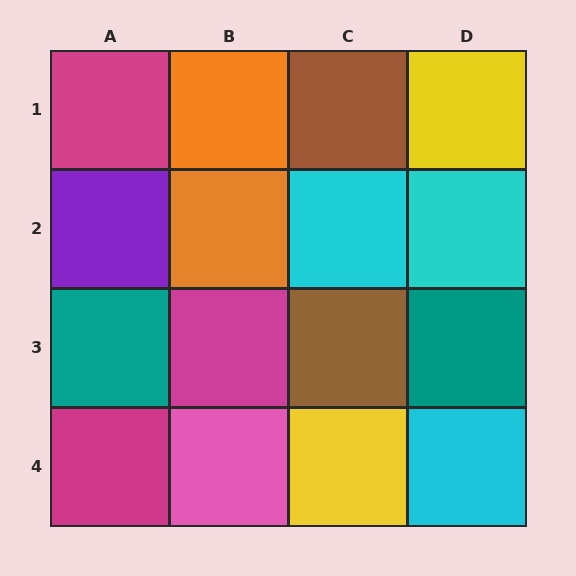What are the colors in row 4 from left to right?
Magenta, pink, yellow, cyan.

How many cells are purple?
1 cell is purple.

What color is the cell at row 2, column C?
Cyan.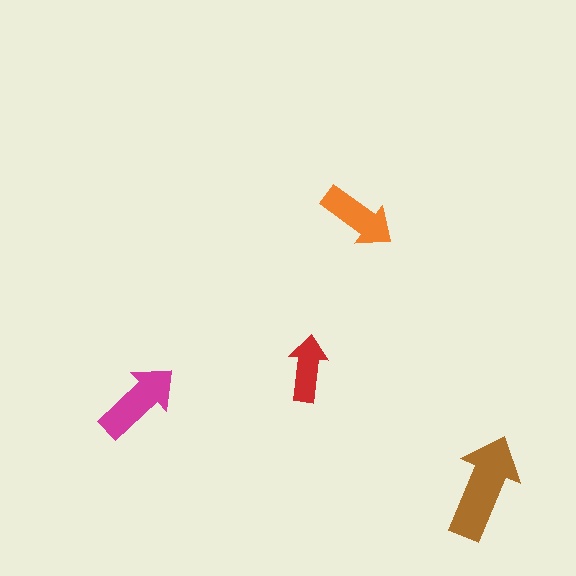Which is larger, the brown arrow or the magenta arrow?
The brown one.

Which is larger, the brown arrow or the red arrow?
The brown one.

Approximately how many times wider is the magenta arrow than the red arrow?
About 1.5 times wider.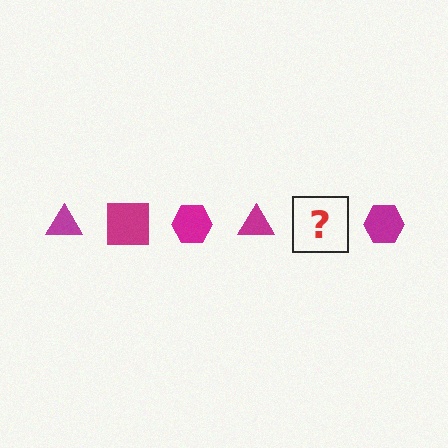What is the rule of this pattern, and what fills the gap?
The rule is that the pattern cycles through triangle, square, hexagon shapes in magenta. The gap should be filled with a magenta square.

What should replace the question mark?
The question mark should be replaced with a magenta square.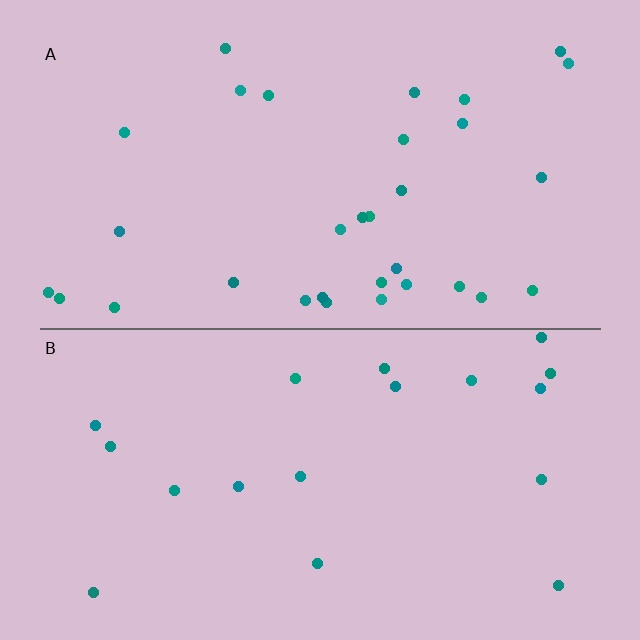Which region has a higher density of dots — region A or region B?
A (the top).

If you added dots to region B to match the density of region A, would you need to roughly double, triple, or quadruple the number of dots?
Approximately double.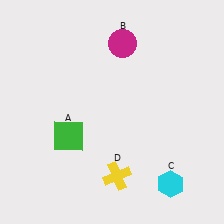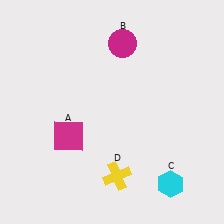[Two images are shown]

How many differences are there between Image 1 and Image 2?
There is 1 difference between the two images.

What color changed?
The square (A) changed from green in Image 1 to magenta in Image 2.